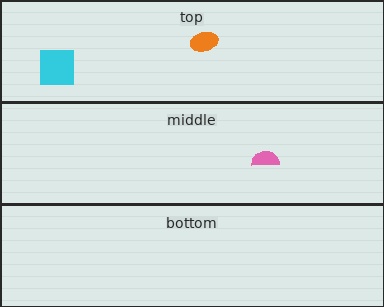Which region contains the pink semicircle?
The middle region.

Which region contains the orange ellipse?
The top region.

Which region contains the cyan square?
The top region.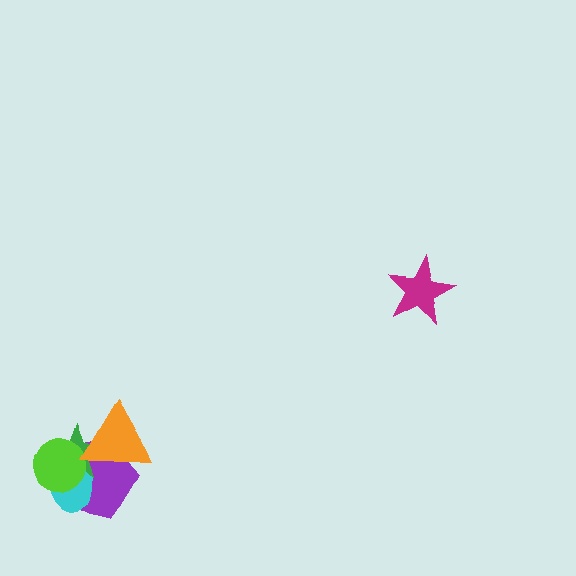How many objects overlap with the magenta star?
0 objects overlap with the magenta star.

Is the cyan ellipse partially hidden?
Yes, it is partially covered by another shape.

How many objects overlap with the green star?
4 objects overlap with the green star.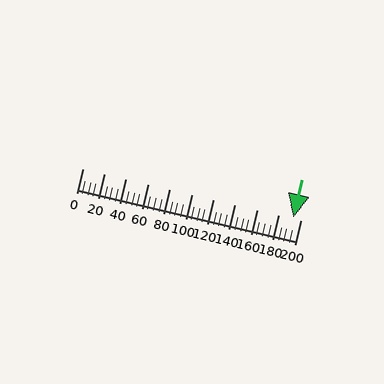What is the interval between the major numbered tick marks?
The major tick marks are spaced 20 units apart.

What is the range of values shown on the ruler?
The ruler shows values from 0 to 200.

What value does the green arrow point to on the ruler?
The green arrow points to approximately 194.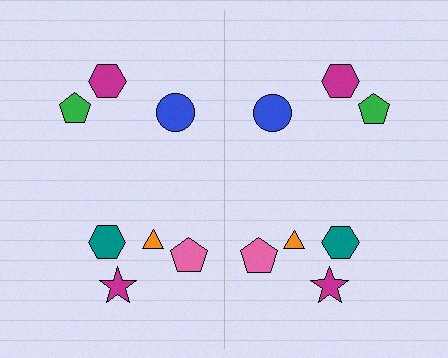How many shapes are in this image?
There are 14 shapes in this image.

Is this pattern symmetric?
Yes, this pattern has bilateral (reflection) symmetry.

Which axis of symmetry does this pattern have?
The pattern has a vertical axis of symmetry running through the center of the image.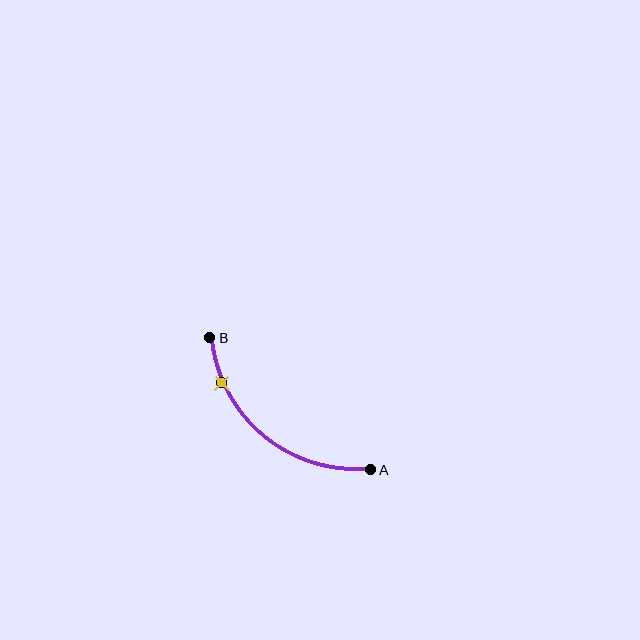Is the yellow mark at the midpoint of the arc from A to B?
No. The yellow mark lies on the arc but is closer to endpoint B. The arc midpoint would be at the point on the curve equidistant along the arc from both A and B.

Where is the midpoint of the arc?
The arc midpoint is the point on the curve farthest from the straight line joining A and B. It sits below and to the left of that line.